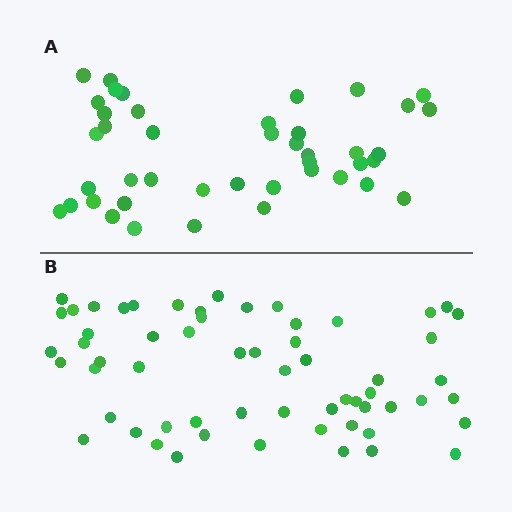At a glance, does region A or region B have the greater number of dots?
Region B (the bottom region) has more dots.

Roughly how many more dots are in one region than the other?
Region B has approximately 15 more dots than region A.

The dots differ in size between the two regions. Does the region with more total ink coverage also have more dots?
No. Region A has more total ink coverage because its dots are larger, but region B actually contains more individual dots. Total area can be misleading — the number of items is what matters here.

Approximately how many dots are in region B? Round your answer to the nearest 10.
About 60 dots.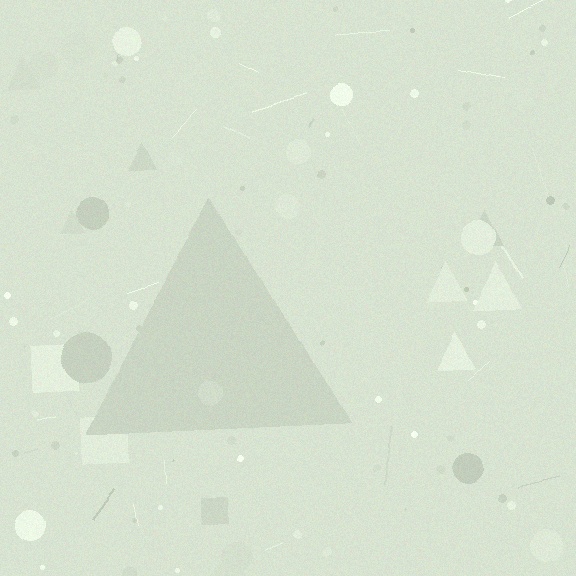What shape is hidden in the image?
A triangle is hidden in the image.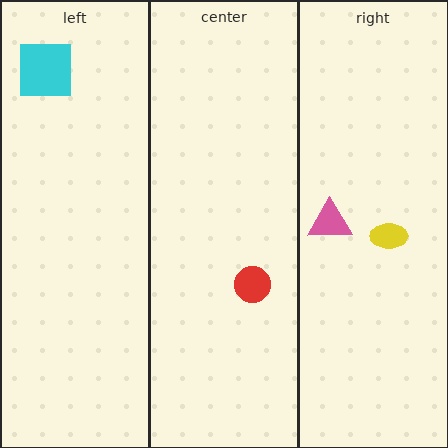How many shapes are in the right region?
2.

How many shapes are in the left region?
1.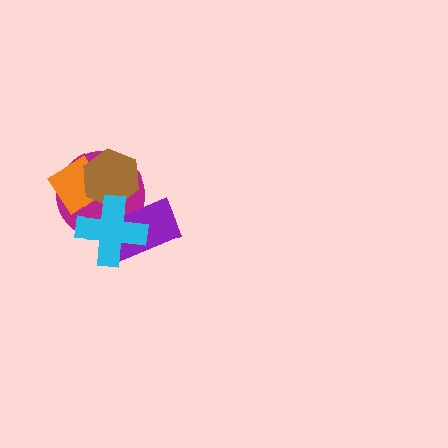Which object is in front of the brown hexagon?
The cyan cross is in front of the brown hexagon.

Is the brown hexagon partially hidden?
Yes, it is partially covered by another shape.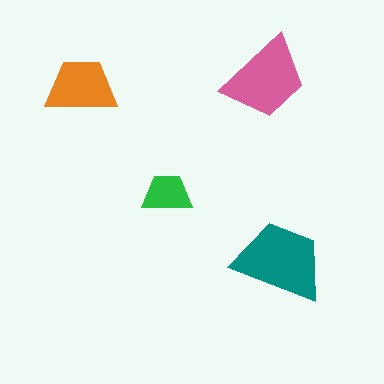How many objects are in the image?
There are 4 objects in the image.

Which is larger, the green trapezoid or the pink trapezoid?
The pink one.